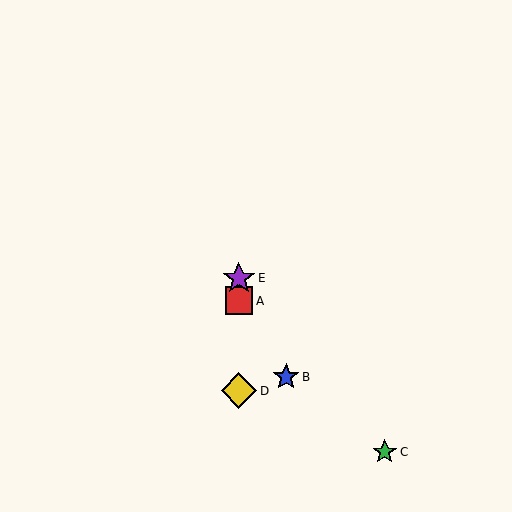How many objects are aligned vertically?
3 objects (A, D, E) are aligned vertically.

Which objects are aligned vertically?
Objects A, D, E are aligned vertically.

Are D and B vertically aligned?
No, D is at x≈239 and B is at x≈286.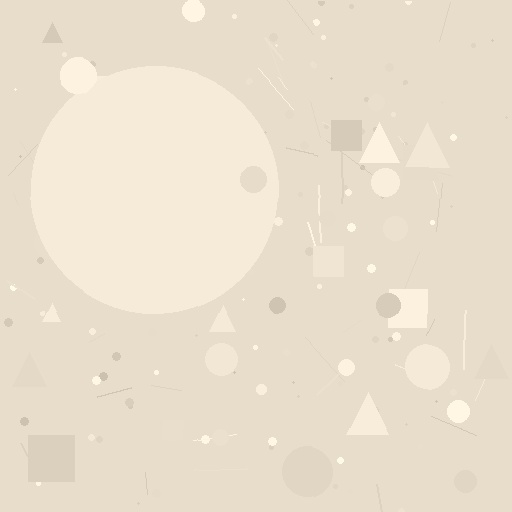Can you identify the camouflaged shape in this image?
The camouflaged shape is a circle.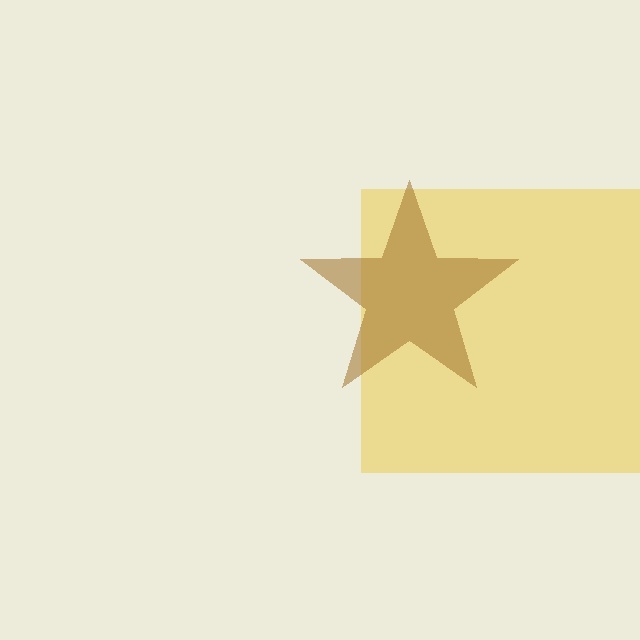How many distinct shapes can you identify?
There are 2 distinct shapes: a yellow square, a brown star.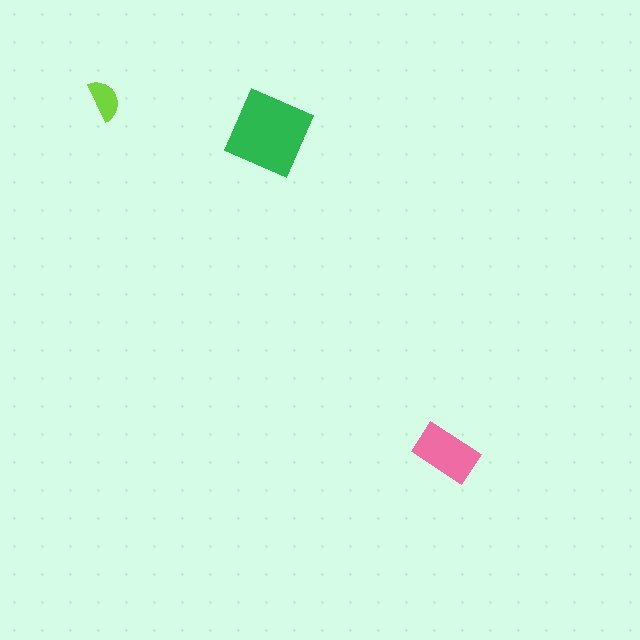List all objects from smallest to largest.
The lime semicircle, the pink rectangle, the green diamond.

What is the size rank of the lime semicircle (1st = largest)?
3rd.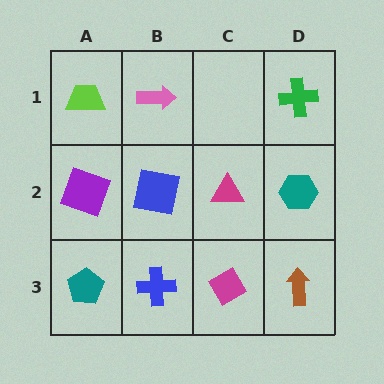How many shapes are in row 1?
3 shapes.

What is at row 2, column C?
A magenta triangle.